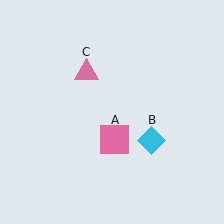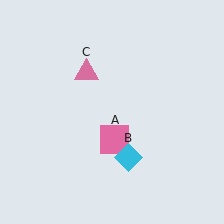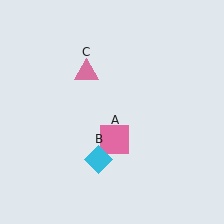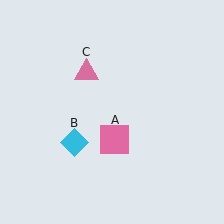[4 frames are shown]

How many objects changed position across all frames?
1 object changed position: cyan diamond (object B).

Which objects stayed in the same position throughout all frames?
Pink square (object A) and pink triangle (object C) remained stationary.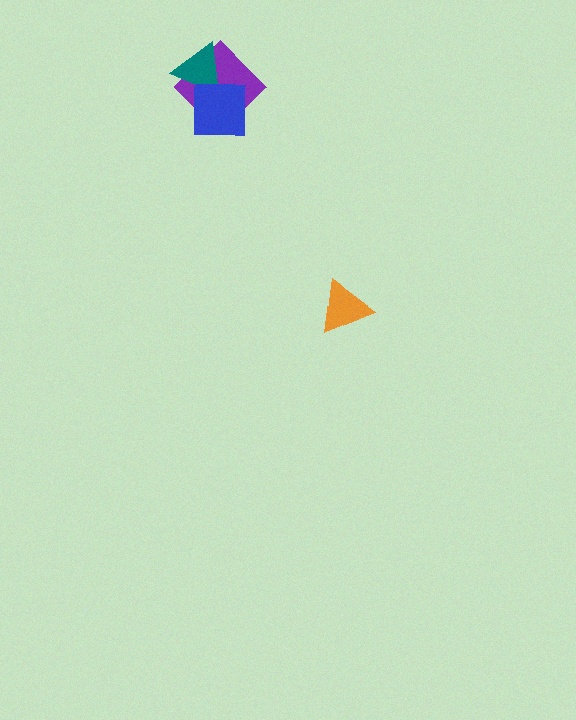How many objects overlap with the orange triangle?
0 objects overlap with the orange triangle.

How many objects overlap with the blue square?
2 objects overlap with the blue square.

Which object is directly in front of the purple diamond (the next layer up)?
The teal triangle is directly in front of the purple diamond.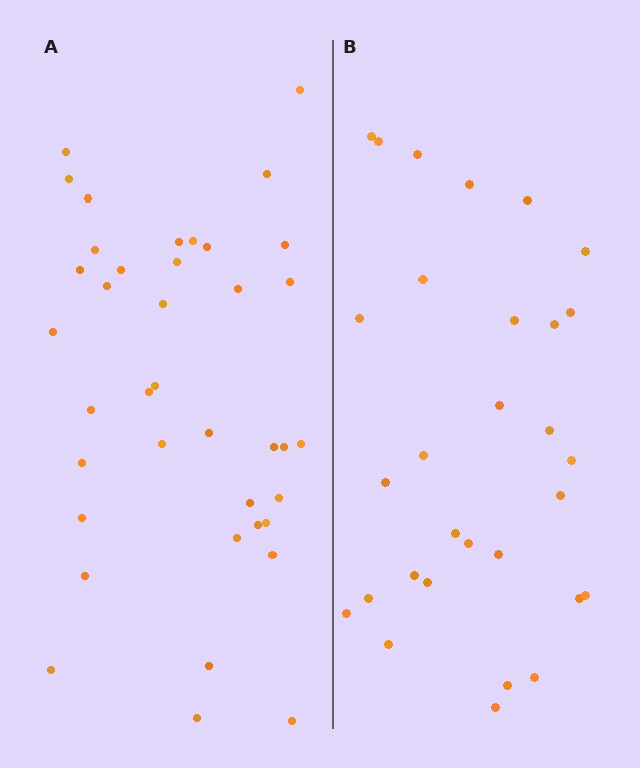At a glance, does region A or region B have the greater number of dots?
Region A (the left region) has more dots.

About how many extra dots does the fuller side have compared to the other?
Region A has roughly 8 or so more dots than region B.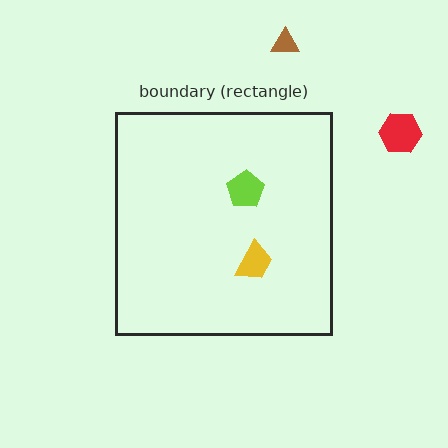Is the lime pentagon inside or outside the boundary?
Inside.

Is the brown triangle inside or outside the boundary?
Outside.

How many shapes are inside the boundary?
2 inside, 2 outside.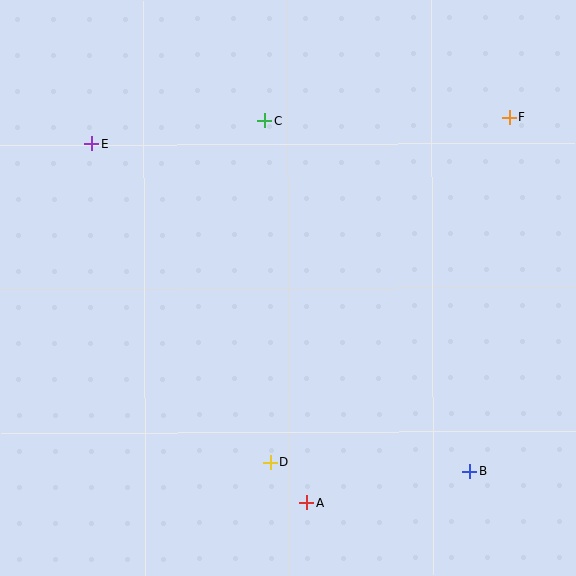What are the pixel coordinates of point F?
Point F is at (509, 117).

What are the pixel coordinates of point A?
Point A is at (307, 503).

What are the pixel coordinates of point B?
Point B is at (469, 471).